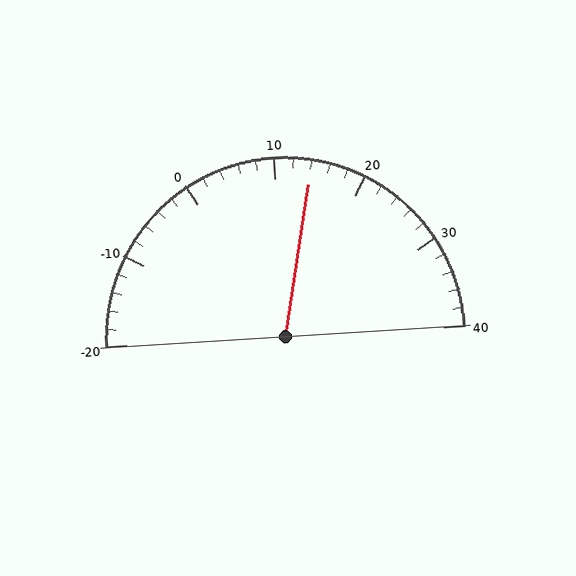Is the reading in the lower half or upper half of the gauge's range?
The reading is in the upper half of the range (-20 to 40).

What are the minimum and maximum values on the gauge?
The gauge ranges from -20 to 40.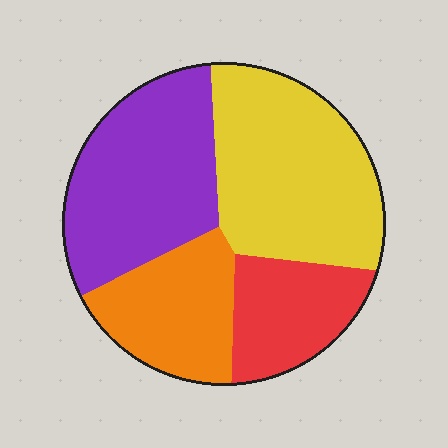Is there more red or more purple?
Purple.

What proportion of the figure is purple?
Purple covers roughly 30% of the figure.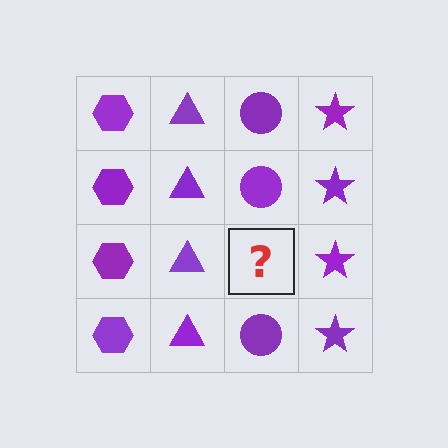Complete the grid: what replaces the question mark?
The question mark should be replaced with a purple circle.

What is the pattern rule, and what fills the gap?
The rule is that each column has a consistent shape. The gap should be filled with a purple circle.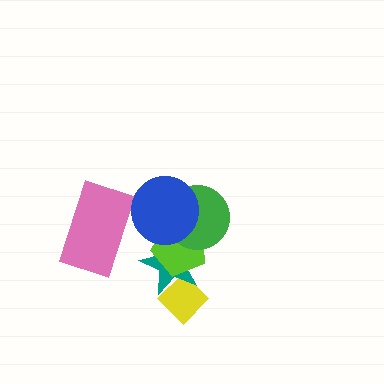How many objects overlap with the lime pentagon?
3 objects overlap with the lime pentagon.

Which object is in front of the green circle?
The blue circle is in front of the green circle.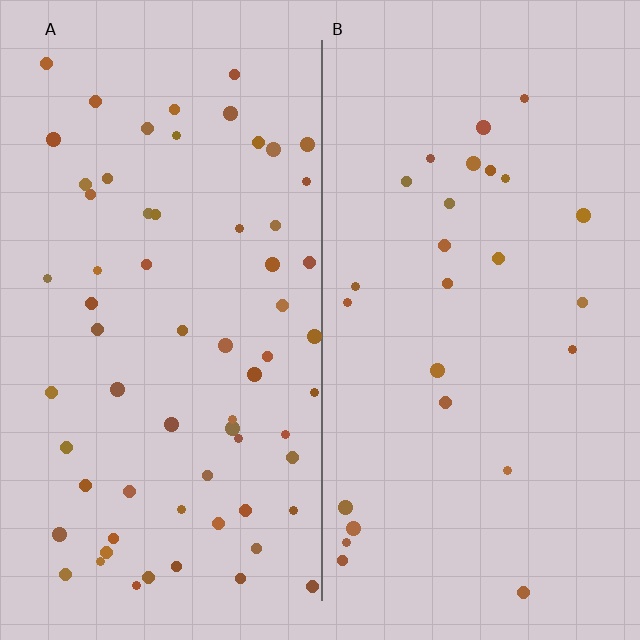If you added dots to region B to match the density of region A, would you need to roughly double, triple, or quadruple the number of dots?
Approximately double.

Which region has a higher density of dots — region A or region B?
A (the left).